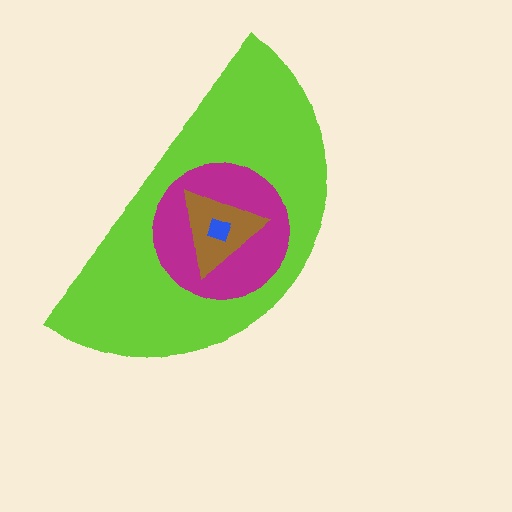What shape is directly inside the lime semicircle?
The magenta circle.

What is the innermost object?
The blue diamond.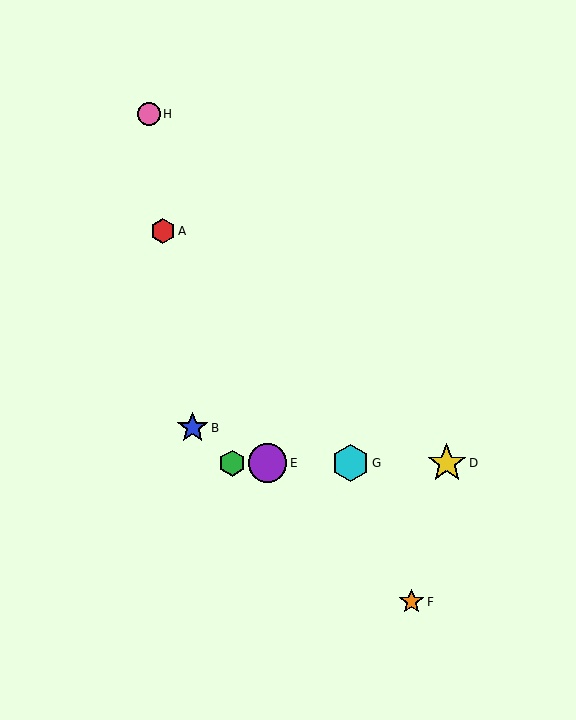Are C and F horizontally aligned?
No, C is at y≈463 and F is at y≈602.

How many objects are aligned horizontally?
4 objects (C, D, E, G) are aligned horizontally.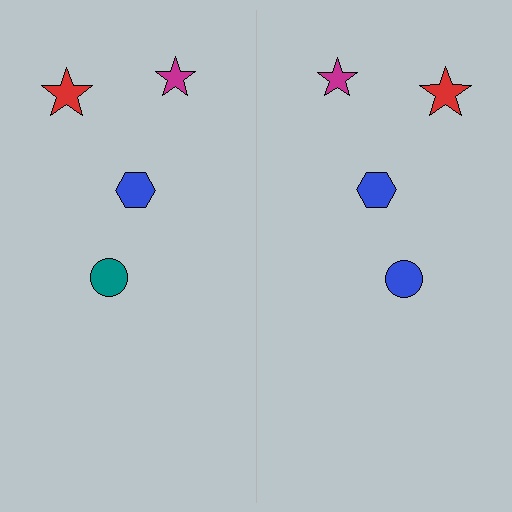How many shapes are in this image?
There are 8 shapes in this image.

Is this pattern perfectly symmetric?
No, the pattern is not perfectly symmetric. The blue circle on the right side breaks the symmetry — its mirror counterpart is teal.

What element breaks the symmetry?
The blue circle on the right side breaks the symmetry — its mirror counterpart is teal.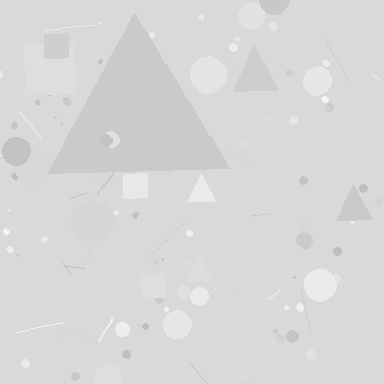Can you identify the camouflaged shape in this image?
The camouflaged shape is a triangle.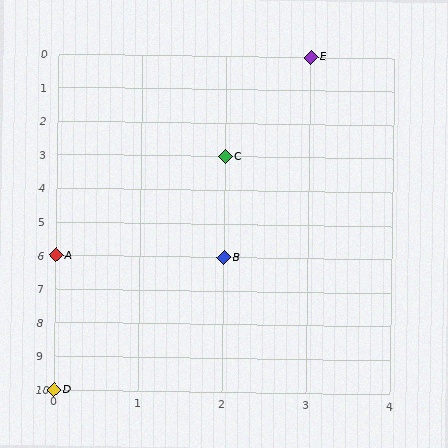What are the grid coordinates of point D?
Point D is at grid coordinates (0, 10).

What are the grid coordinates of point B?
Point B is at grid coordinates (2, 6).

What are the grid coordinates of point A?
Point A is at grid coordinates (0, 6).